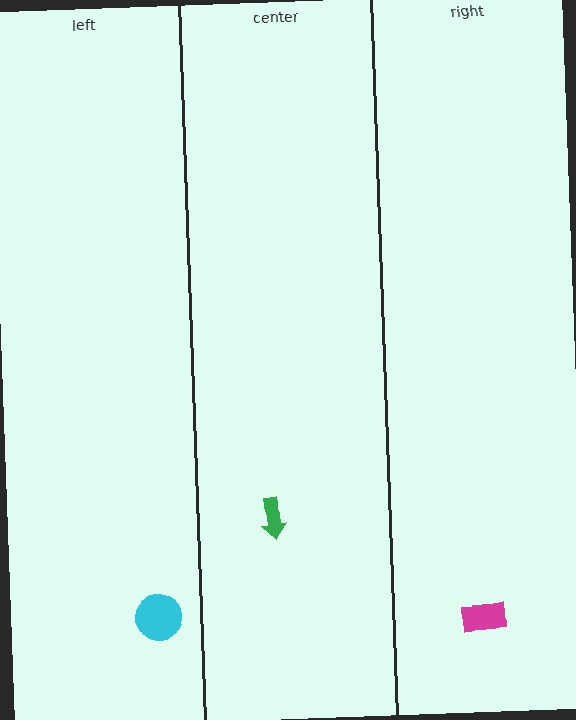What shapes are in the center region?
The green arrow.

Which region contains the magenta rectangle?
The right region.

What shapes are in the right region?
The magenta rectangle.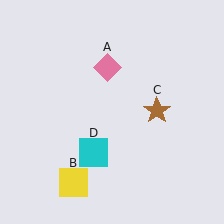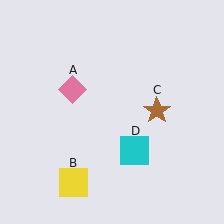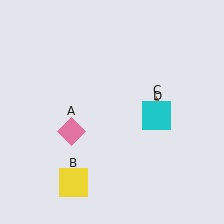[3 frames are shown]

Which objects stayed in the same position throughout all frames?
Yellow square (object B) and brown star (object C) remained stationary.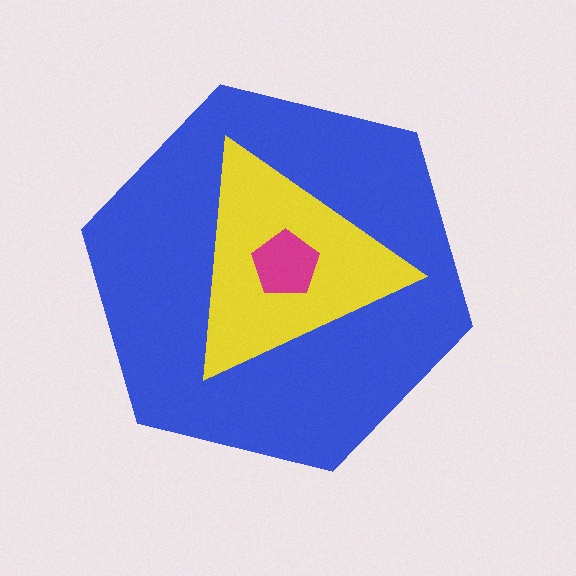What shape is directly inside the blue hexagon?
The yellow triangle.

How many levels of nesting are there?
3.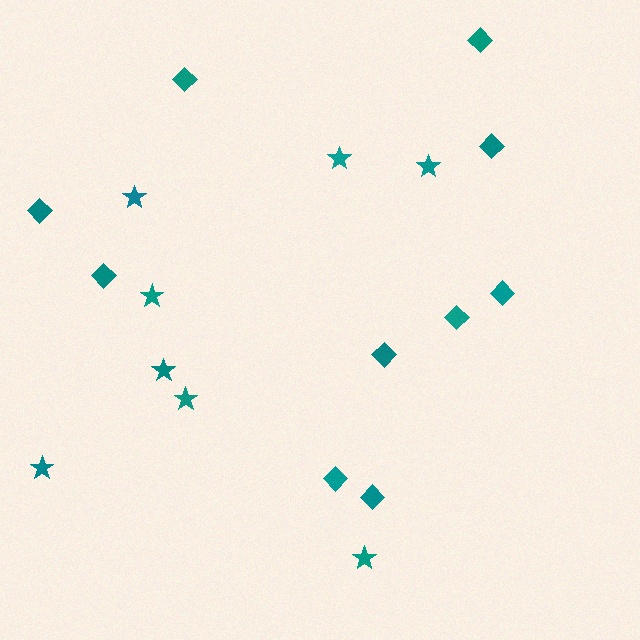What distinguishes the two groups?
There are 2 groups: one group of stars (8) and one group of diamonds (10).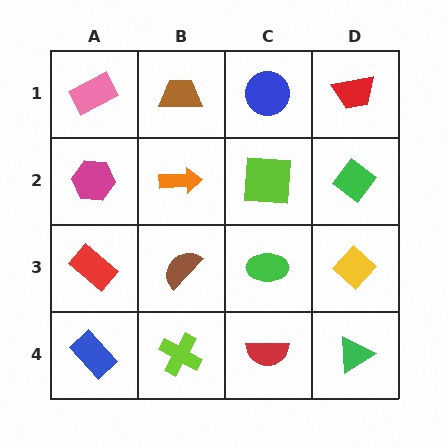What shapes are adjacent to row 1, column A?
A magenta hexagon (row 2, column A), a brown trapezoid (row 1, column B).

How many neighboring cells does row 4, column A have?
2.